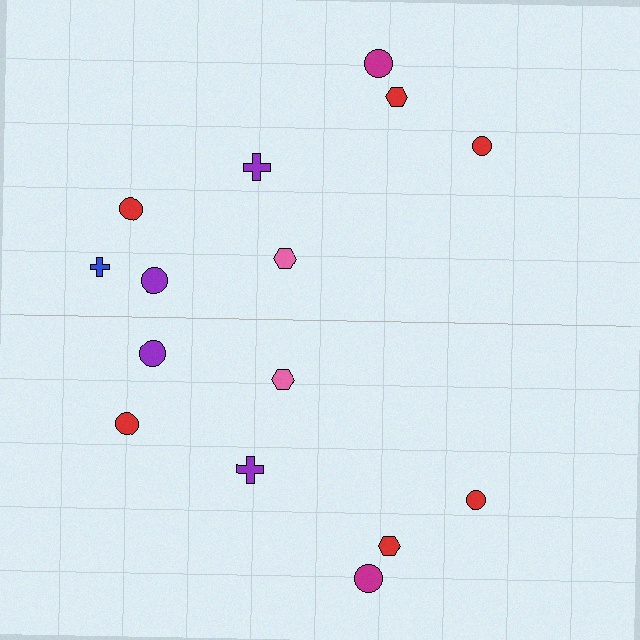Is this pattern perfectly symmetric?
No, the pattern is not perfectly symmetric. A blue cross is missing from the bottom side.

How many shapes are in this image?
There are 15 shapes in this image.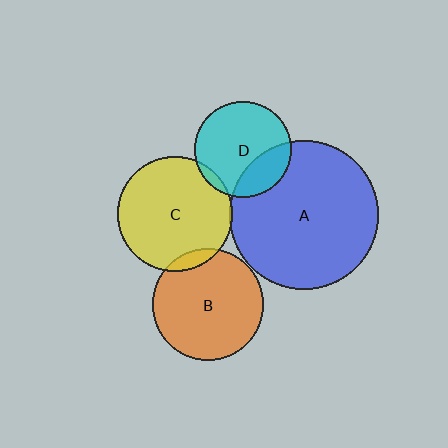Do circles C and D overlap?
Yes.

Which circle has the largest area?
Circle A (blue).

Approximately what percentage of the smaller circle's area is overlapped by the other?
Approximately 5%.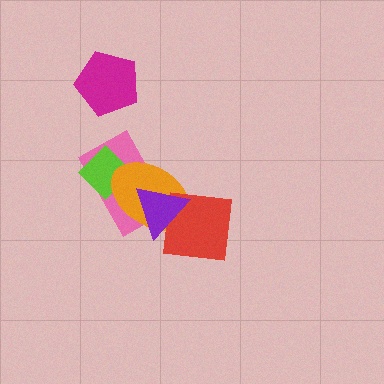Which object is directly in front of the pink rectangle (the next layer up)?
The lime diamond is directly in front of the pink rectangle.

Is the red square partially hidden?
Yes, it is partially covered by another shape.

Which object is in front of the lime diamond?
The orange ellipse is in front of the lime diamond.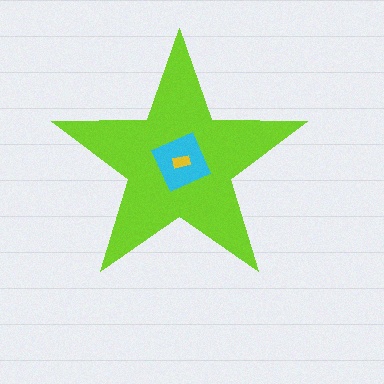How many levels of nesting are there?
3.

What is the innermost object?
The yellow rectangle.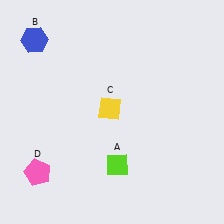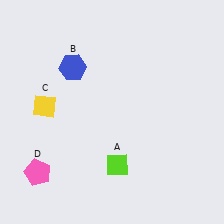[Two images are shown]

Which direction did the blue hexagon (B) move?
The blue hexagon (B) moved right.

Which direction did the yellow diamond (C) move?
The yellow diamond (C) moved left.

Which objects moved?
The objects that moved are: the blue hexagon (B), the yellow diamond (C).